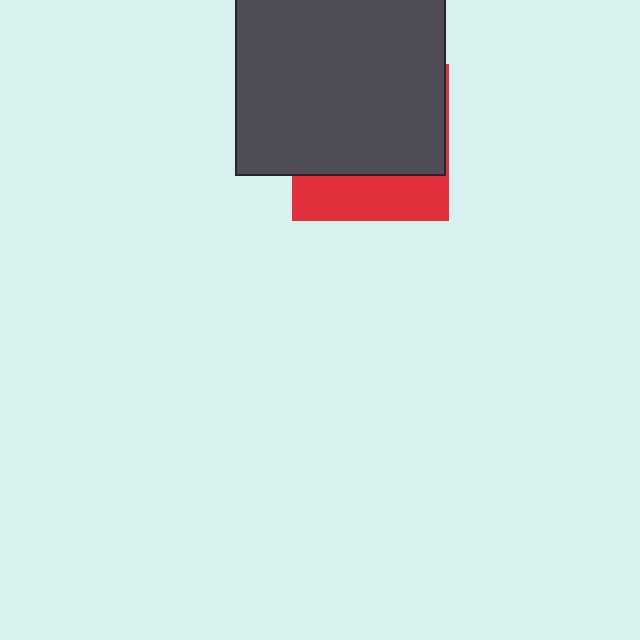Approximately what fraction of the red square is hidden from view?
Roughly 69% of the red square is hidden behind the dark gray square.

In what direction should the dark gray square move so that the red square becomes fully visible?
The dark gray square should move up. That is the shortest direction to clear the overlap and leave the red square fully visible.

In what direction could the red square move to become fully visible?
The red square could move down. That would shift it out from behind the dark gray square entirely.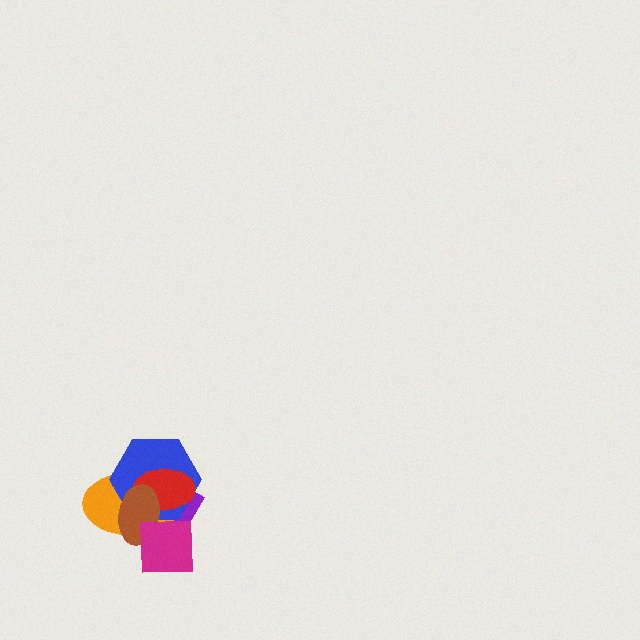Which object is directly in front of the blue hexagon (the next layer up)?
The red ellipse is directly in front of the blue hexagon.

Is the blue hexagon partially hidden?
Yes, it is partially covered by another shape.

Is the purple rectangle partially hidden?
Yes, it is partially covered by another shape.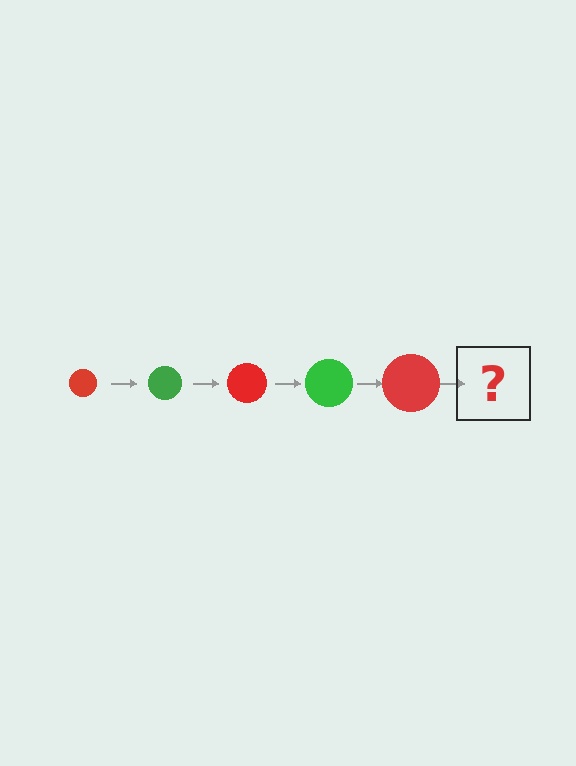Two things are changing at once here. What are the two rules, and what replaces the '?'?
The two rules are that the circle grows larger each step and the color cycles through red and green. The '?' should be a green circle, larger than the previous one.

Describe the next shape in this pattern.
It should be a green circle, larger than the previous one.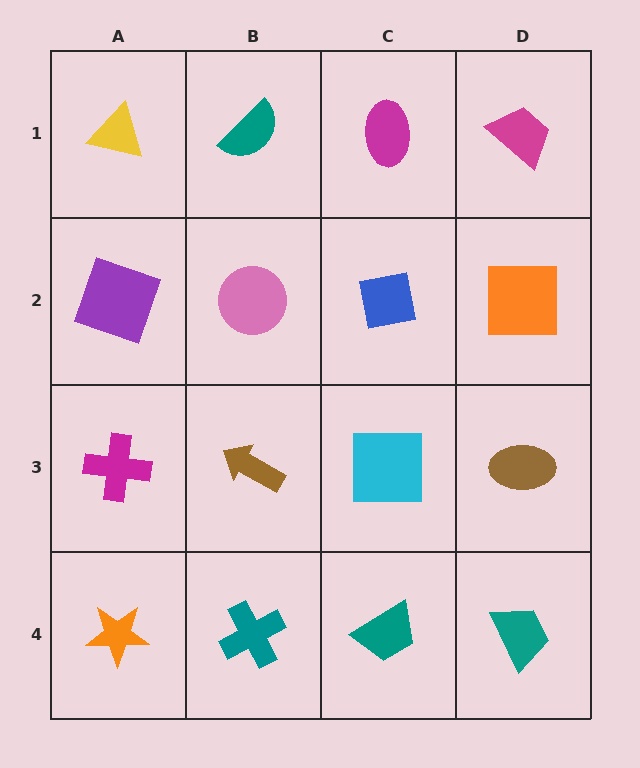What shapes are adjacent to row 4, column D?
A brown ellipse (row 3, column D), a teal trapezoid (row 4, column C).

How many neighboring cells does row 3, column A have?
3.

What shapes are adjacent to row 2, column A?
A yellow triangle (row 1, column A), a magenta cross (row 3, column A), a pink circle (row 2, column B).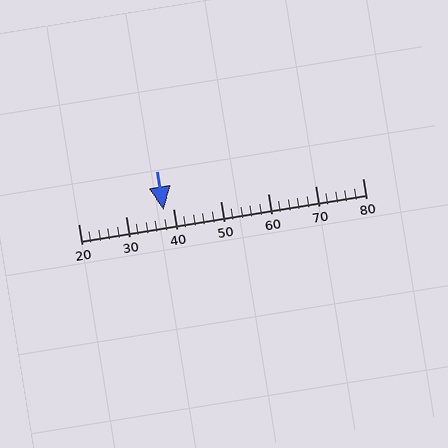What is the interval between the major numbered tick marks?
The major tick marks are spaced 10 units apart.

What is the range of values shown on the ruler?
The ruler shows values from 20 to 80.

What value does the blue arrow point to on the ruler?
The blue arrow points to approximately 38.